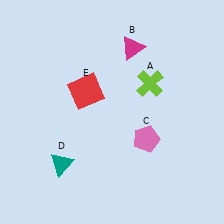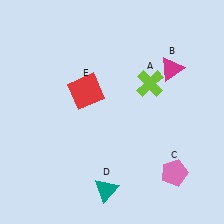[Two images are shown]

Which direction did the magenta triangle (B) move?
The magenta triangle (B) moved right.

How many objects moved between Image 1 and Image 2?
3 objects moved between the two images.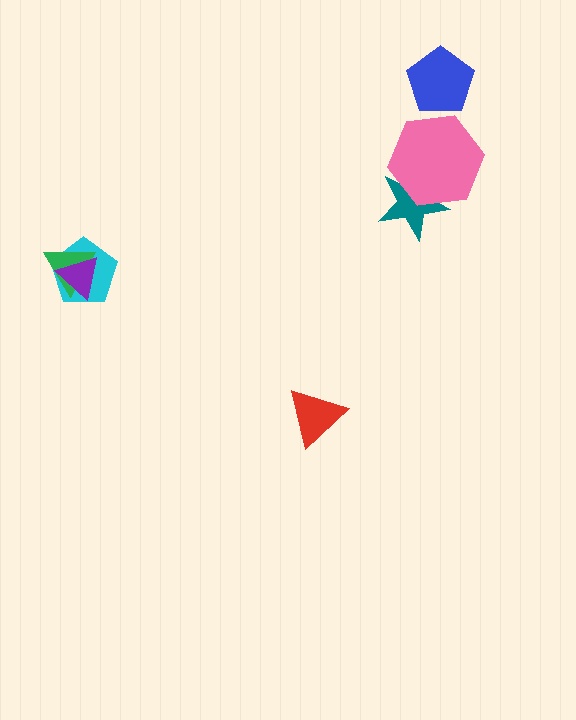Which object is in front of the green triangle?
The purple triangle is in front of the green triangle.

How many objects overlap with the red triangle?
0 objects overlap with the red triangle.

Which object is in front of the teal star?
The pink hexagon is in front of the teal star.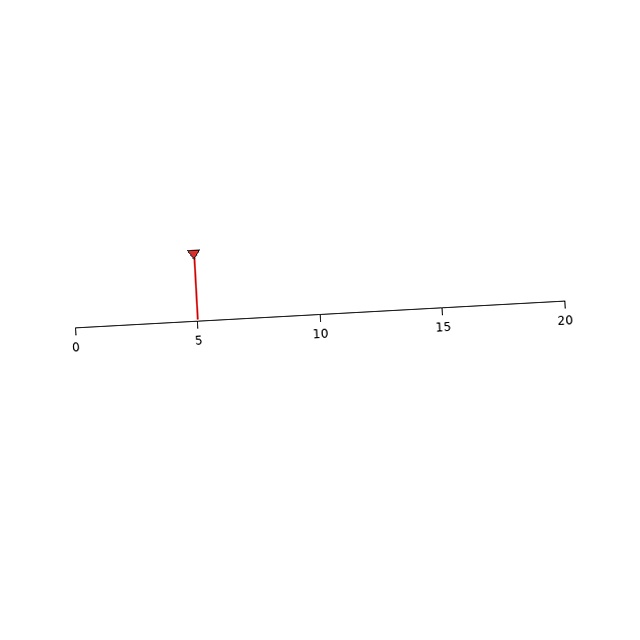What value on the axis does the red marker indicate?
The marker indicates approximately 5.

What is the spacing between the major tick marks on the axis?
The major ticks are spaced 5 apart.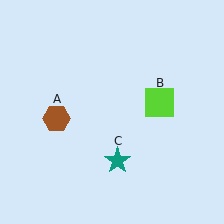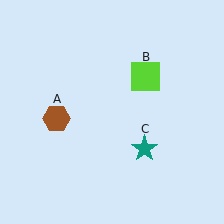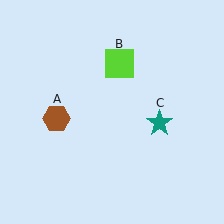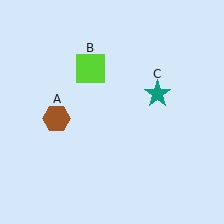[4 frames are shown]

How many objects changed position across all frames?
2 objects changed position: lime square (object B), teal star (object C).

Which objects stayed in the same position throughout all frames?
Brown hexagon (object A) remained stationary.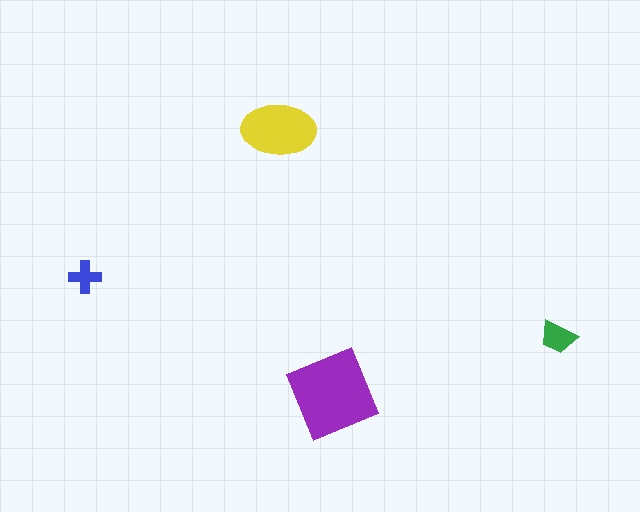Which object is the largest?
The purple square.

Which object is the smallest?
The blue cross.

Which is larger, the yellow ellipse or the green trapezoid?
The yellow ellipse.